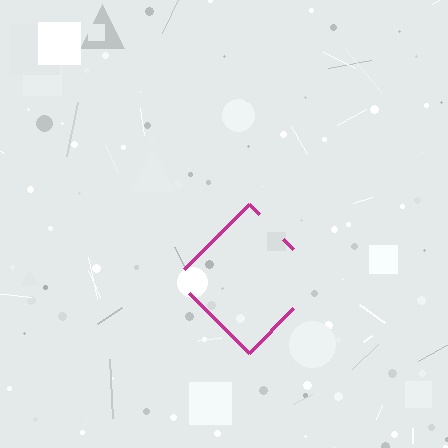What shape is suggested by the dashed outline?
The dashed outline suggests a diamond.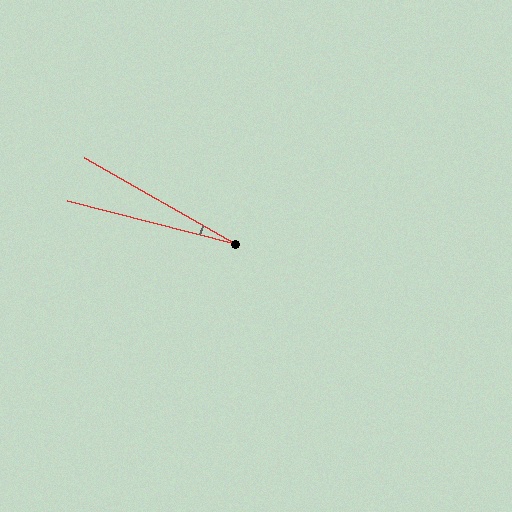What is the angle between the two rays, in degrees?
Approximately 15 degrees.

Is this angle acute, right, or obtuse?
It is acute.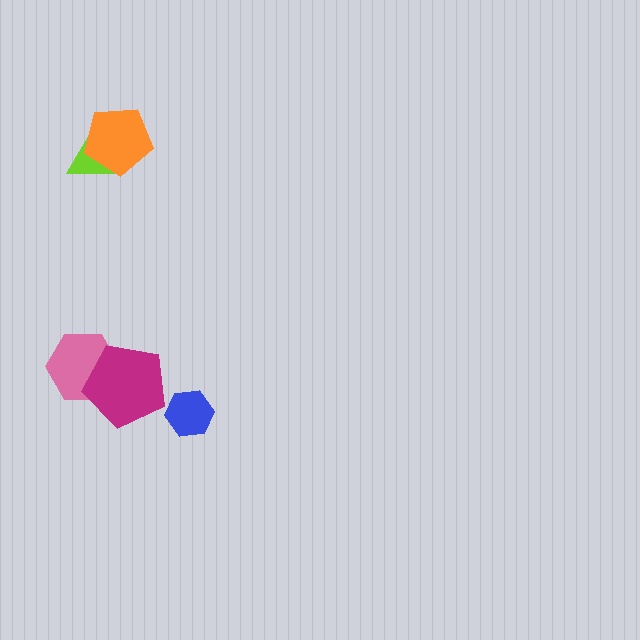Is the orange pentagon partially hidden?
No, no other shape covers it.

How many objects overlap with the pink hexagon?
1 object overlaps with the pink hexagon.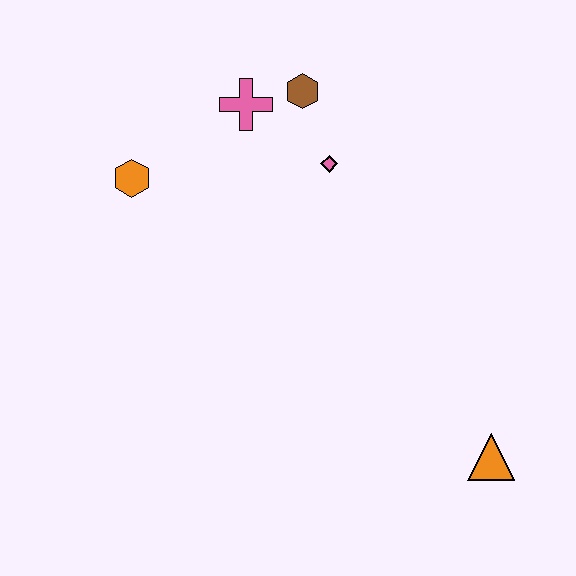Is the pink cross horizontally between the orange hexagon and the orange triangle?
Yes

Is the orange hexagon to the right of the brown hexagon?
No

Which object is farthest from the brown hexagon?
The orange triangle is farthest from the brown hexagon.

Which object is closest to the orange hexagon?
The pink cross is closest to the orange hexagon.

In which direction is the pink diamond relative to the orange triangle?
The pink diamond is above the orange triangle.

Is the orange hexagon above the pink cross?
No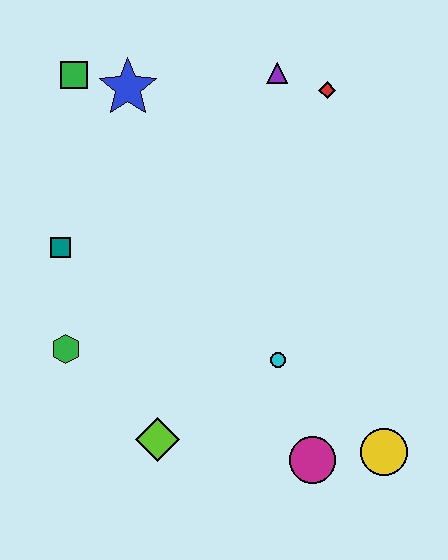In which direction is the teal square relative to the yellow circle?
The teal square is to the left of the yellow circle.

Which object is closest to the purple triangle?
The red diamond is closest to the purple triangle.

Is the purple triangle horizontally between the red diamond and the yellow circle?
No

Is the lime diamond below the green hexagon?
Yes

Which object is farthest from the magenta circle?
The green square is farthest from the magenta circle.